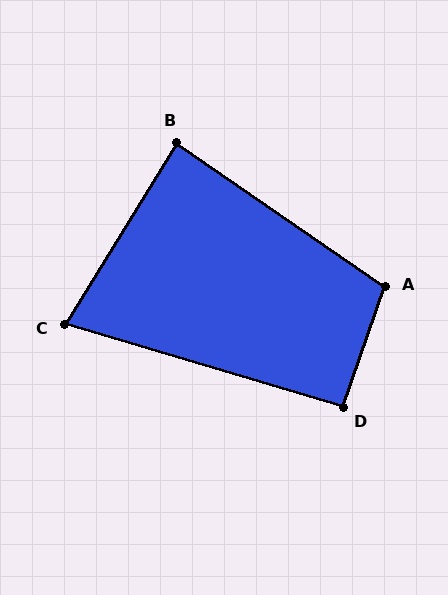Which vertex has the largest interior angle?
A, at approximately 105 degrees.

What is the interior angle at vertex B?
Approximately 87 degrees (approximately right).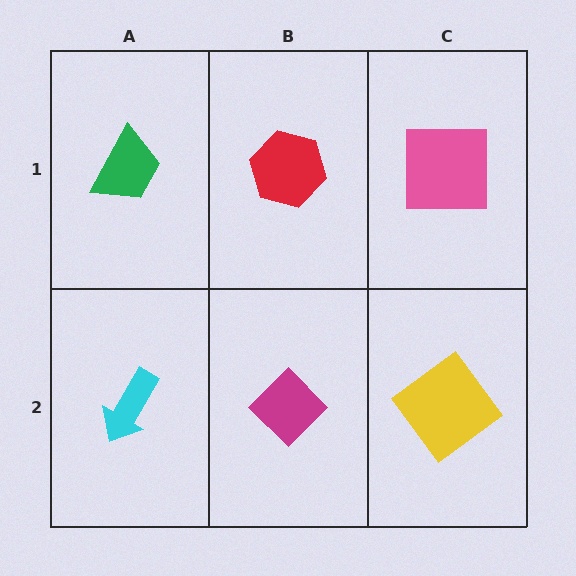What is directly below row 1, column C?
A yellow diamond.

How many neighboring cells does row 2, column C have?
2.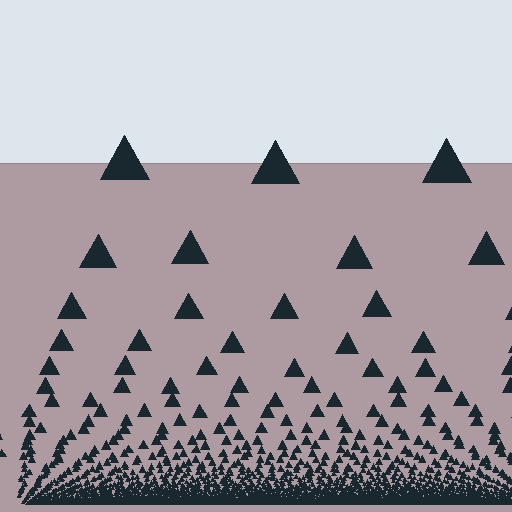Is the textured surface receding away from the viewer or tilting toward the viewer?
The surface appears to tilt toward the viewer. Texture elements get larger and sparser toward the top.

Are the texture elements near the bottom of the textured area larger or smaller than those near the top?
Smaller. The gradient is inverted — elements near the bottom are smaller and denser.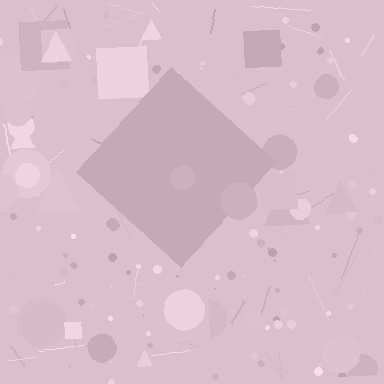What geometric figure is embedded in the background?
A diamond is embedded in the background.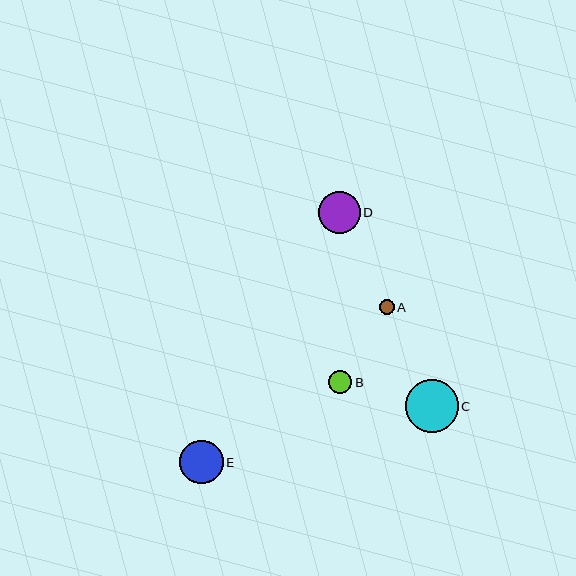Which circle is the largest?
Circle C is the largest with a size of approximately 53 pixels.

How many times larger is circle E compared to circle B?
Circle E is approximately 1.9 times the size of circle B.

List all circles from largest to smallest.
From largest to smallest: C, E, D, B, A.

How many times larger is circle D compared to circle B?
Circle D is approximately 1.8 times the size of circle B.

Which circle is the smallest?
Circle A is the smallest with a size of approximately 15 pixels.